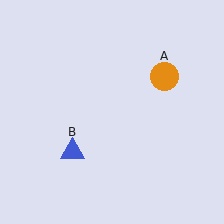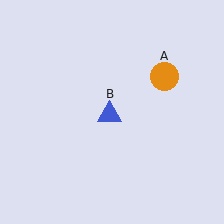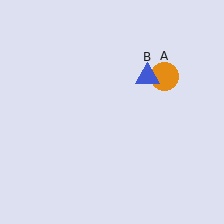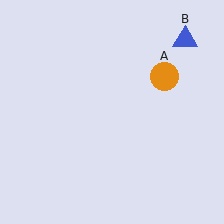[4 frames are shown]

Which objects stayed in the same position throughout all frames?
Orange circle (object A) remained stationary.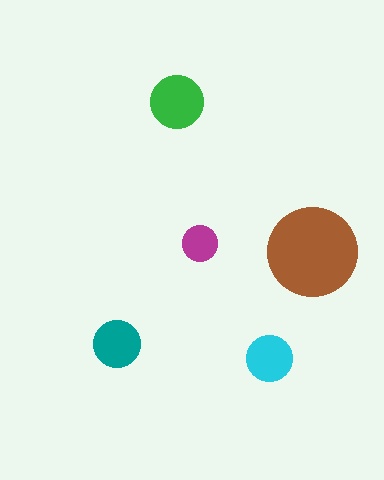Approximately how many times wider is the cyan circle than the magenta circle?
About 1.5 times wider.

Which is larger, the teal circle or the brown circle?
The brown one.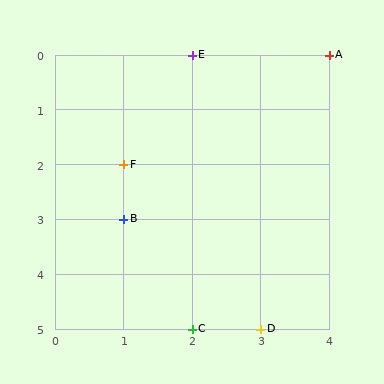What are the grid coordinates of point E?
Point E is at grid coordinates (2, 0).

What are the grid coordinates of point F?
Point F is at grid coordinates (1, 2).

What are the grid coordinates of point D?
Point D is at grid coordinates (3, 5).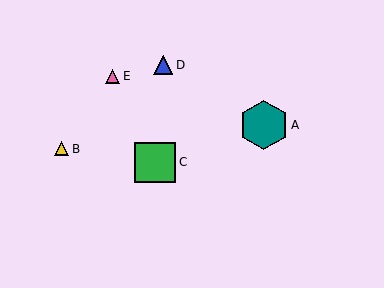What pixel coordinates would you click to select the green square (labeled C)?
Click at (155, 162) to select the green square C.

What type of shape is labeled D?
Shape D is a blue triangle.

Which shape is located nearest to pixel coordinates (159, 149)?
The green square (labeled C) at (155, 162) is nearest to that location.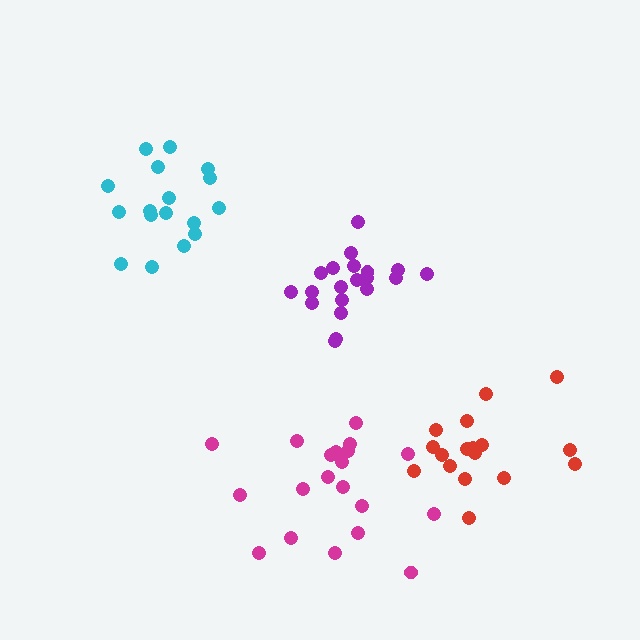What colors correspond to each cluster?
The clusters are colored: purple, cyan, red, magenta.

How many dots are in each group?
Group 1: 20 dots, Group 2: 17 dots, Group 3: 17 dots, Group 4: 20 dots (74 total).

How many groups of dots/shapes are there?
There are 4 groups.